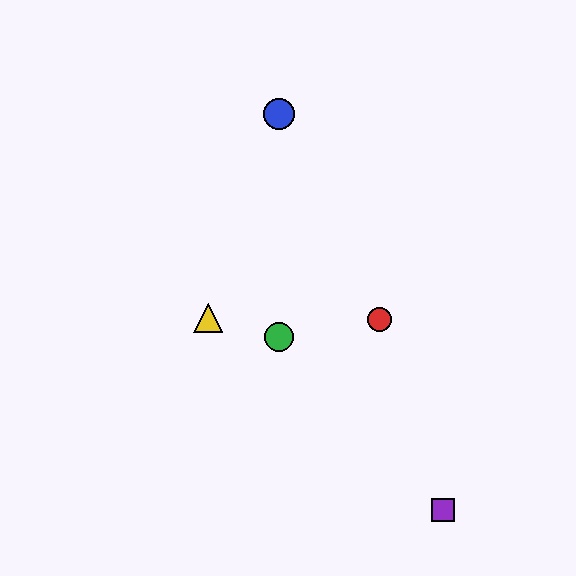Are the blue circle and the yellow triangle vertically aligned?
No, the blue circle is at x≈279 and the yellow triangle is at x≈208.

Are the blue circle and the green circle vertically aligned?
Yes, both are at x≈279.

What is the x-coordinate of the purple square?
The purple square is at x≈443.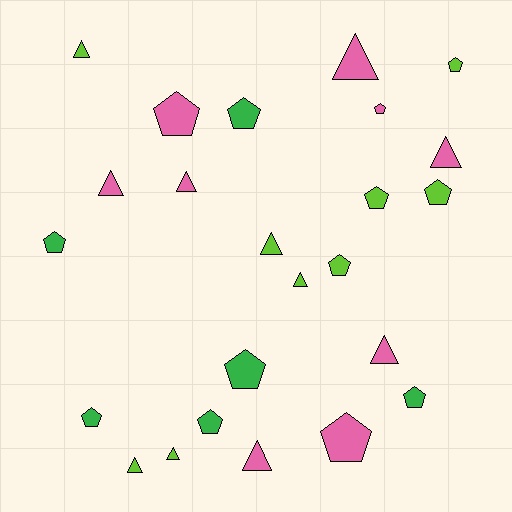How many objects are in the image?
There are 24 objects.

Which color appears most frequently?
Pink, with 9 objects.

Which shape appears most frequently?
Pentagon, with 13 objects.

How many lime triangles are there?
There are 5 lime triangles.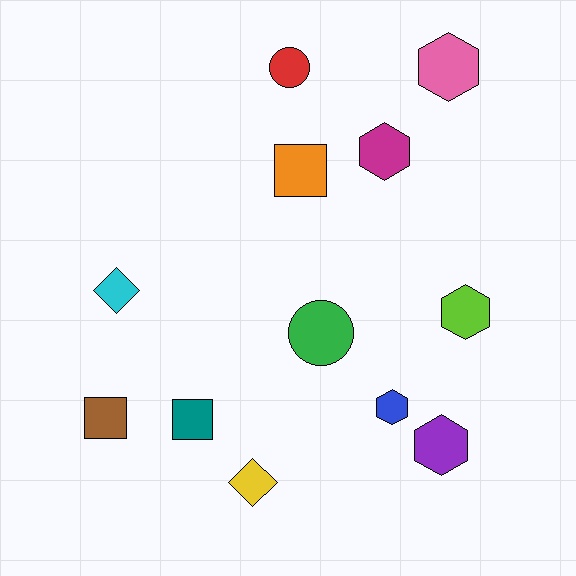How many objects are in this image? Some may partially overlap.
There are 12 objects.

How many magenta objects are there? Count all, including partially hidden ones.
There is 1 magenta object.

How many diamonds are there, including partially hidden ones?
There are 2 diamonds.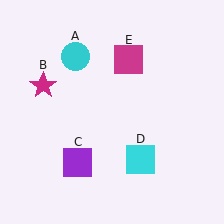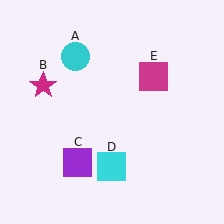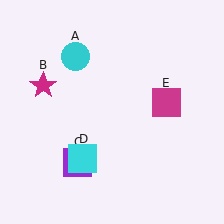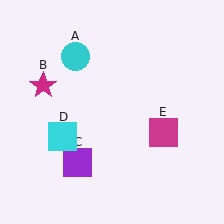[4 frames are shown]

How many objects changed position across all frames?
2 objects changed position: cyan square (object D), magenta square (object E).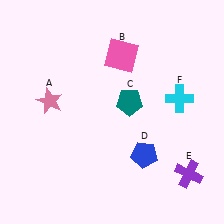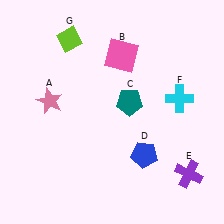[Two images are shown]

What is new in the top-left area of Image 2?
A lime diamond (G) was added in the top-left area of Image 2.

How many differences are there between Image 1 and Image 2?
There is 1 difference between the two images.